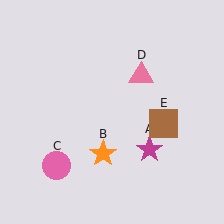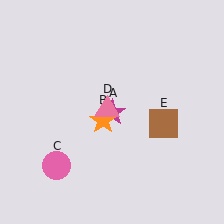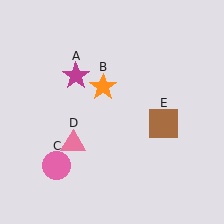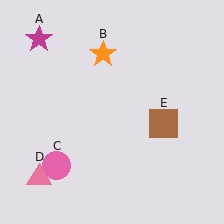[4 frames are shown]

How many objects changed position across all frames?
3 objects changed position: magenta star (object A), orange star (object B), pink triangle (object D).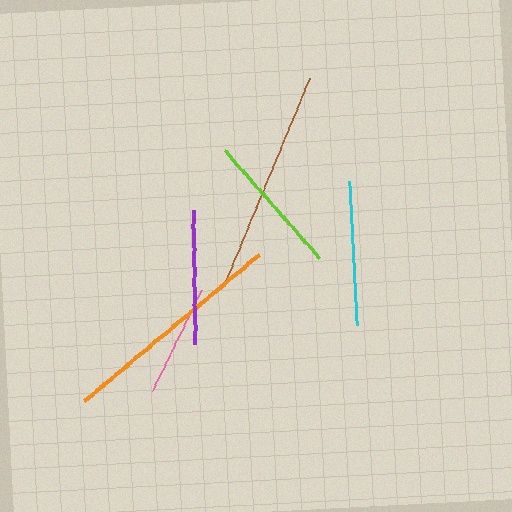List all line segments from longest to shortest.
From longest to shortest: orange, brown, cyan, lime, purple, pink.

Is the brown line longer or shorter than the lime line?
The brown line is longer than the lime line.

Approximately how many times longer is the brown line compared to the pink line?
The brown line is approximately 2.0 times the length of the pink line.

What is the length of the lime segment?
The lime segment is approximately 143 pixels long.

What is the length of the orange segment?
The orange segment is approximately 228 pixels long.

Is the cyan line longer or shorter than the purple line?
The cyan line is longer than the purple line.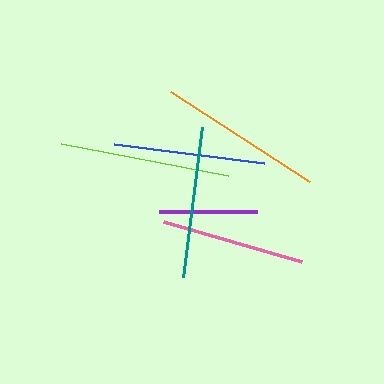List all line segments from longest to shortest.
From longest to shortest: lime, orange, teal, blue, pink, purple.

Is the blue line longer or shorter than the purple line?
The blue line is longer than the purple line.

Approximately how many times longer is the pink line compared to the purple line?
The pink line is approximately 1.5 times the length of the purple line.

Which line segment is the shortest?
The purple line is the shortest at approximately 98 pixels.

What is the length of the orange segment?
The orange segment is approximately 166 pixels long.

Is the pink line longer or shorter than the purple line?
The pink line is longer than the purple line.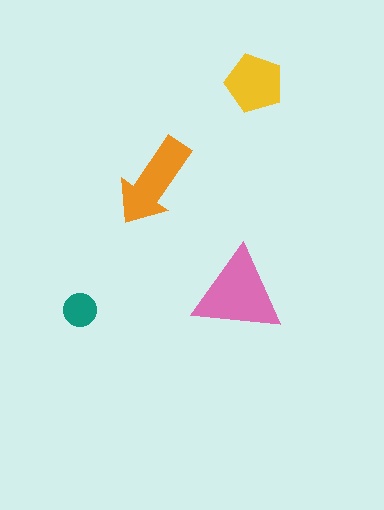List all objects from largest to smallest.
The pink triangle, the orange arrow, the yellow pentagon, the teal circle.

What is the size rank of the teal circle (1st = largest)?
4th.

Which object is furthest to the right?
The yellow pentagon is rightmost.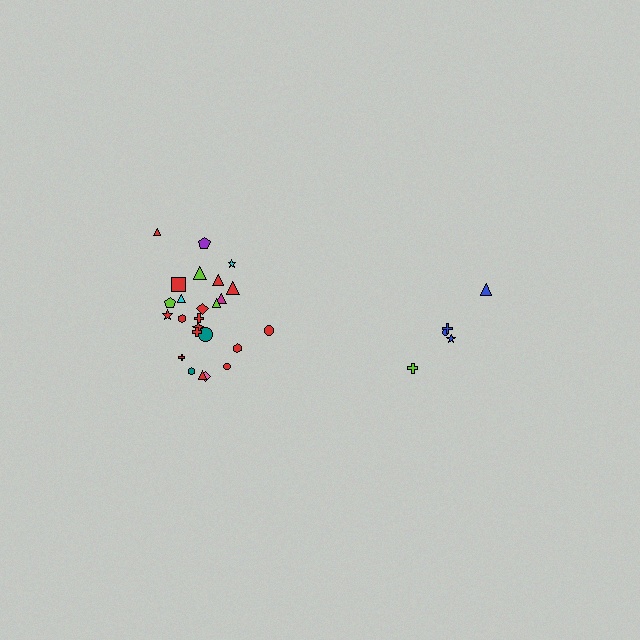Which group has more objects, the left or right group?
The left group.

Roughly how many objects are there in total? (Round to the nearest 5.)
Roughly 30 objects in total.